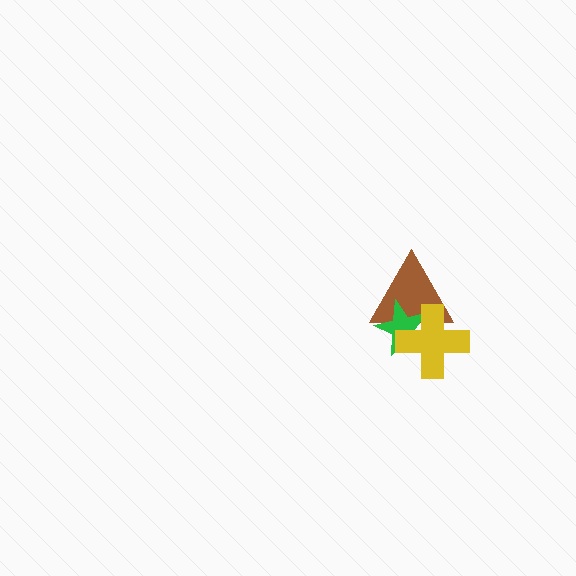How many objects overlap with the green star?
2 objects overlap with the green star.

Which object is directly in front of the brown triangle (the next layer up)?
The green star is directly in front of the brown triangle.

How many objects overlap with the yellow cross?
2 objects overlap with the yellow cross.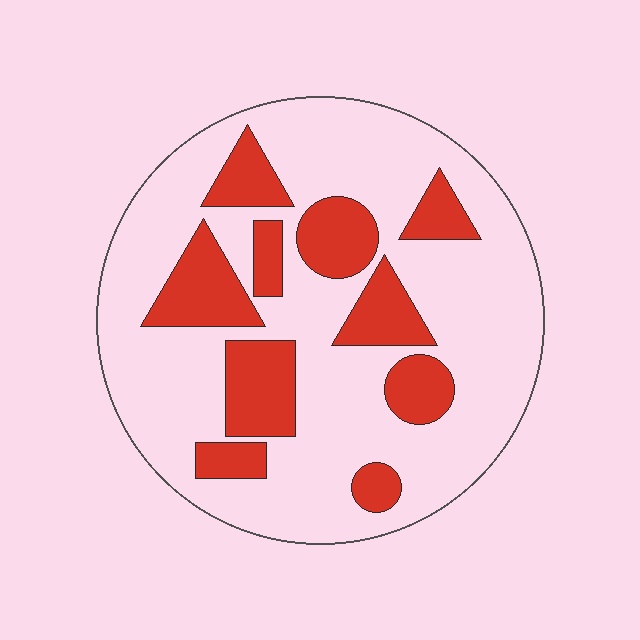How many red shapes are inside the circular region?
10.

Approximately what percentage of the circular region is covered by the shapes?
Approximately 25%.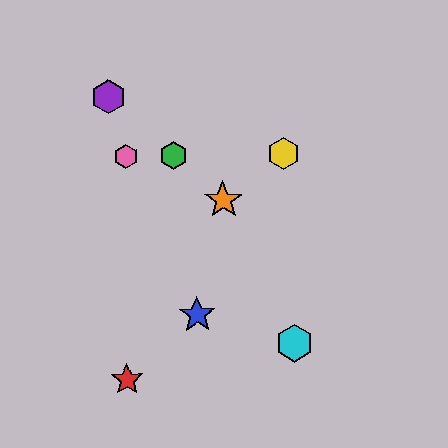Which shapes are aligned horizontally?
The green hexagon, the yellow hexagon, the pink hexagon are aligned horizontally.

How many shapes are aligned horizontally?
3 shapes (the green hexagon, the yellow hexagon, the pink hexagon) are aligned horizontally.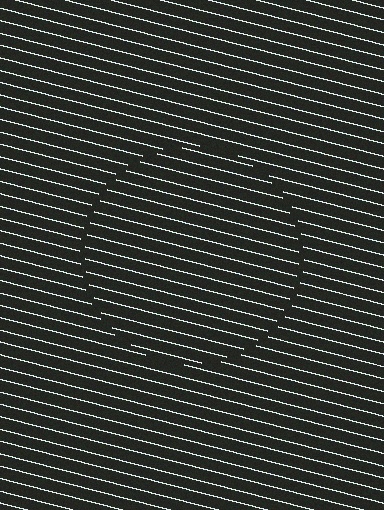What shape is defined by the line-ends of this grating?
An illusory circle. The interior of the shape contains the same grating, shifted by half a period — the contour is defined by the phase discontinuity where line-ends from the inner and outer gratings abut.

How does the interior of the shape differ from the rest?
The interior of the shape contains the same grating, shifted by half a period — the contour is defined by the phase discontinuity where line-ends from the inner and outer gratings abut.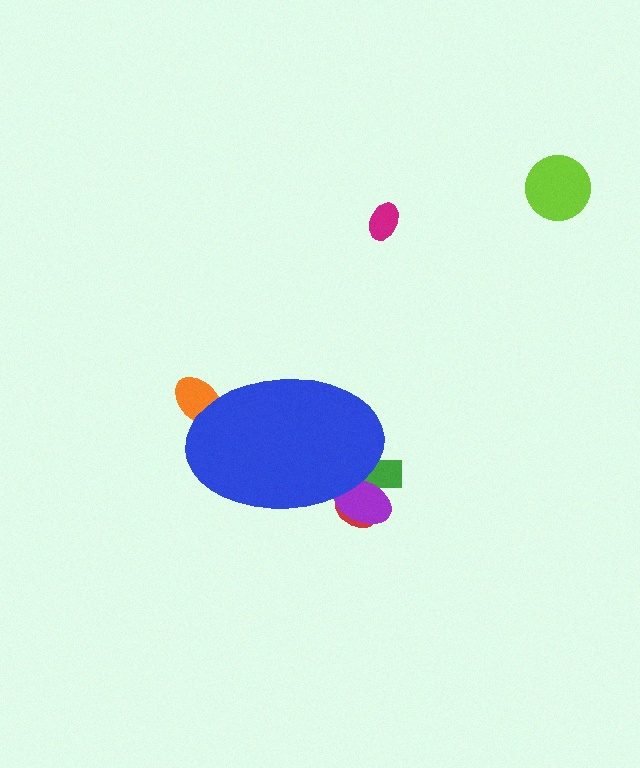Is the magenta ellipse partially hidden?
No, the magenta ellipse is fully visible.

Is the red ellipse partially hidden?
Yes, the red ellipse is partially hidden behind the blue ellipse.